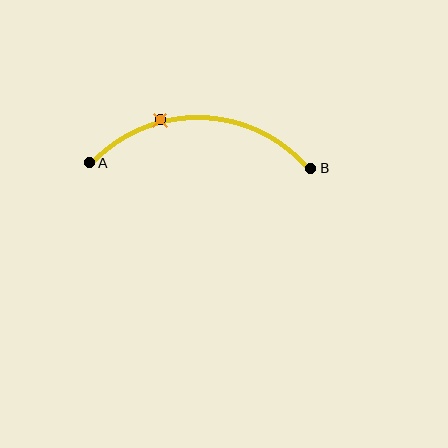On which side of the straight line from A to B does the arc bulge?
The arc bulges above the straight line connecting A and B.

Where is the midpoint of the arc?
The arc midpoint is the point on the curve farthest from the straight line joining A and B. It sits above that line.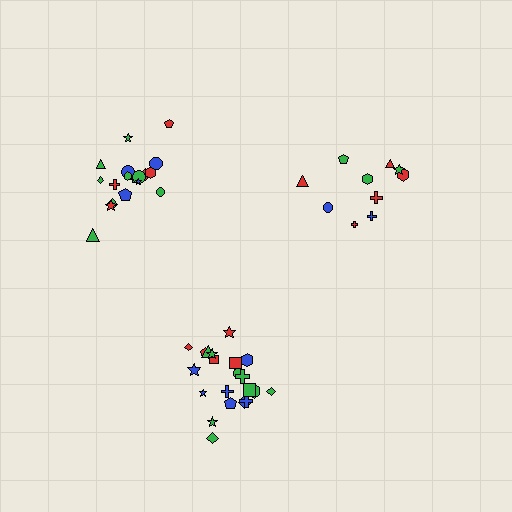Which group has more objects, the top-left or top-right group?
The top-left group.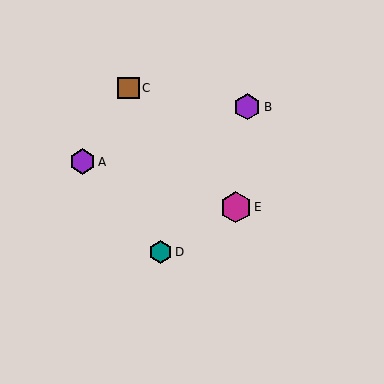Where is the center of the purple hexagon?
The center of the purple hexagon is at (83, 162).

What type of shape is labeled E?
Shape E is a magenta hexagon.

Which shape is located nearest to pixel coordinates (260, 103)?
The purple hexagon (labeled B) at (247, 107) is nearest to that location.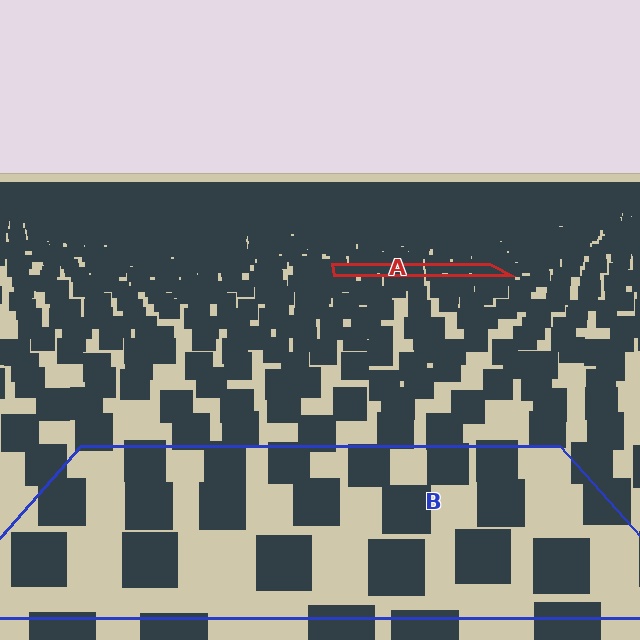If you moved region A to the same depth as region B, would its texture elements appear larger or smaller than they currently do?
They would appear larger. At a closer depth, the same texture elements are projected at a bigger on-screen size.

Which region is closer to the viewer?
Region B is closer. The texture elements there are larger and more spread out.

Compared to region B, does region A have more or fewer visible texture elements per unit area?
Region A has more texture elements per unit area — they are packed more densely because it is farther away.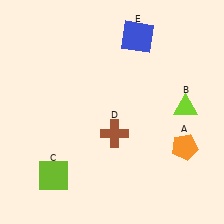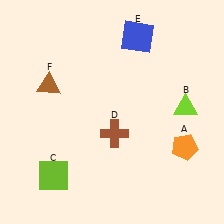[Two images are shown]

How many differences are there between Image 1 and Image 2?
There is 1 difference between the two images.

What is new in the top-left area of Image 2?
A brown triangle (F) was added in the top-left area of Image 2.